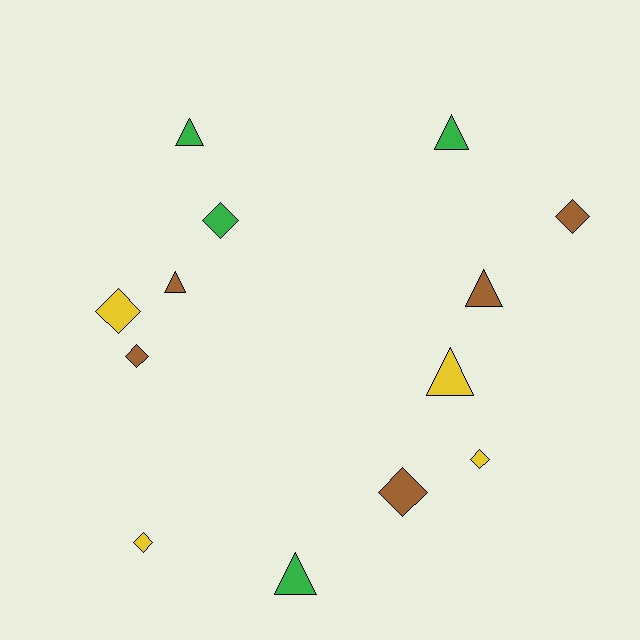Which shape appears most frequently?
Diamond, with 7 objects.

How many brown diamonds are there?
There are 3 brown diamonds.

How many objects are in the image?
There are 13 objects.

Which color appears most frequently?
Brown, with 5 objects.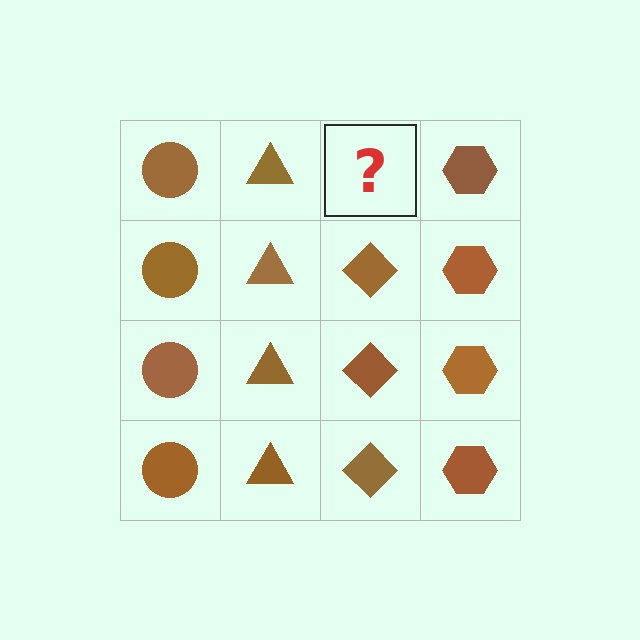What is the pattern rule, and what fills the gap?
The rule is that each column has a consistent shape. The gap should be filled with a brown diamond.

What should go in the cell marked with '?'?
The missing cell should contain a brown diamond.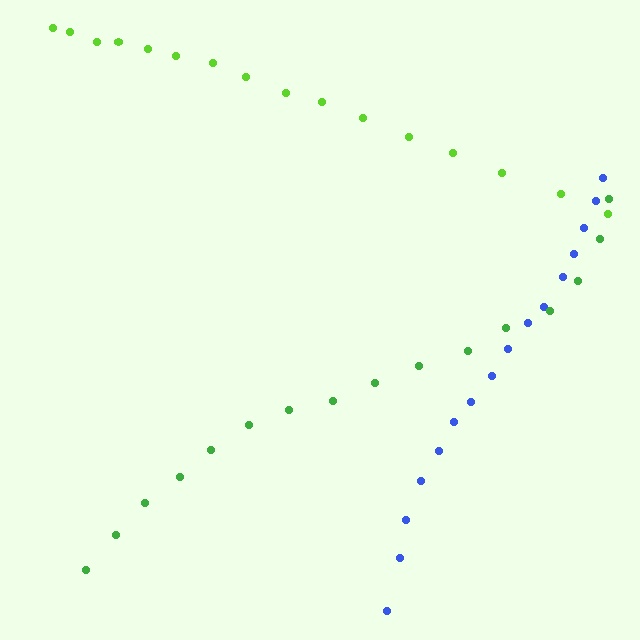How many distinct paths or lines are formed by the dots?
There are 3 distinct paths.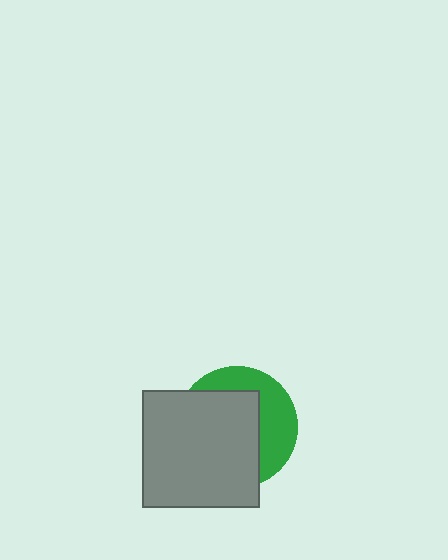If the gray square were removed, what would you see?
You would see the complete green circle.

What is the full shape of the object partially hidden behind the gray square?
The partially hidden object is a green circle.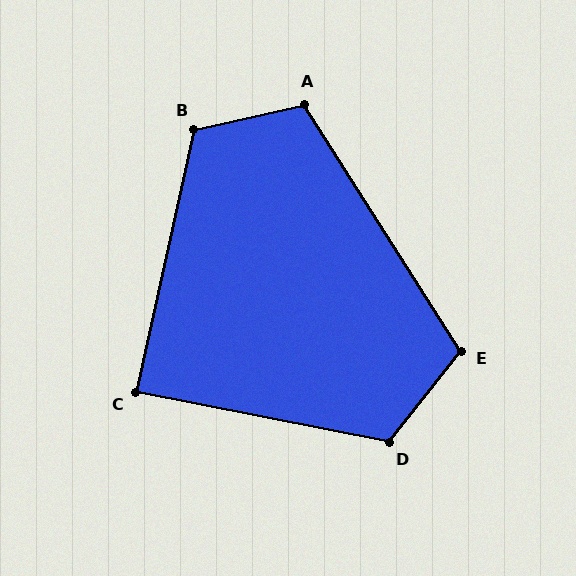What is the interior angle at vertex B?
Approximately 115 degrees (obtuse).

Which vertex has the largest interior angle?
D, at approximately 117 degrees.